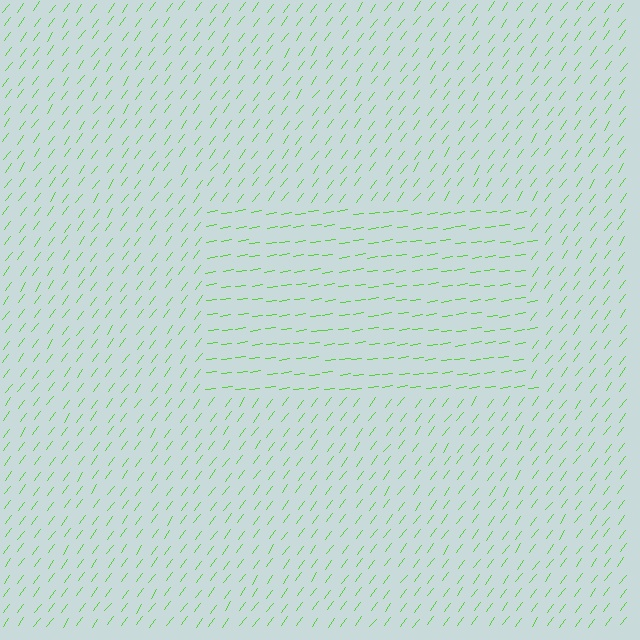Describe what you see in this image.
The image is filled with small lime line segments. A rectangle region in the image has lines oriented differently from the surrounding lines, creating a visible texture boundary.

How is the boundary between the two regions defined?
The boundary is defined purely by a change in line orientation (approximately 45 degrees difference). All lines are the same color and thickness.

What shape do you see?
I see a rectangle.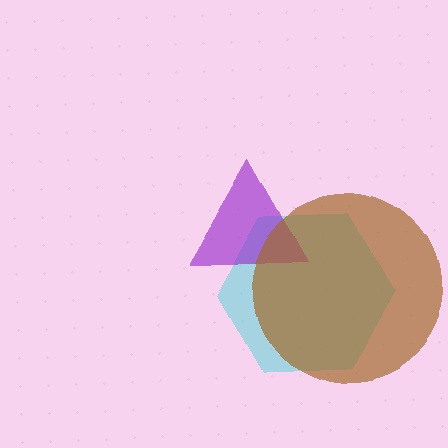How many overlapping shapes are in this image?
There are 3 overlapping shapes in the image.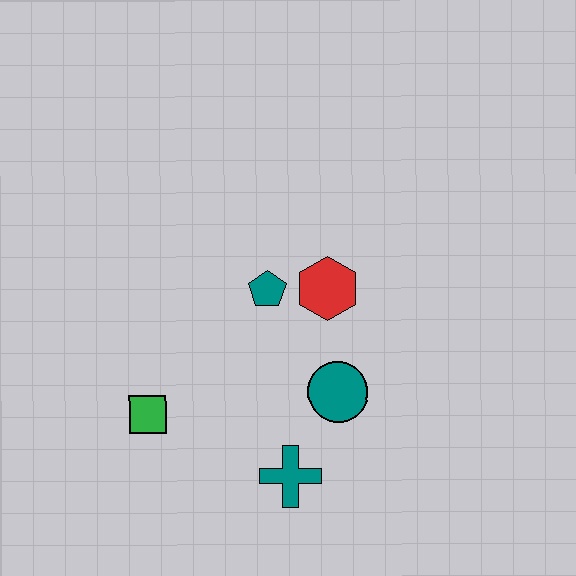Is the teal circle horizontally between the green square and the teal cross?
No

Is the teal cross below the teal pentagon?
Yes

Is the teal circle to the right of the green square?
Yes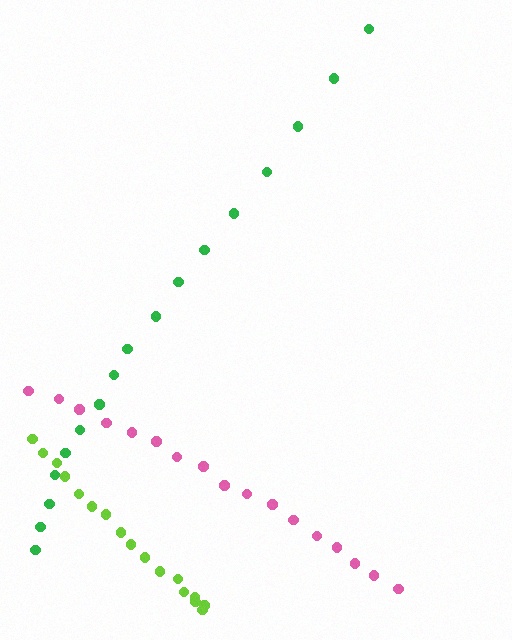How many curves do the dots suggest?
There are 3 distinct paths.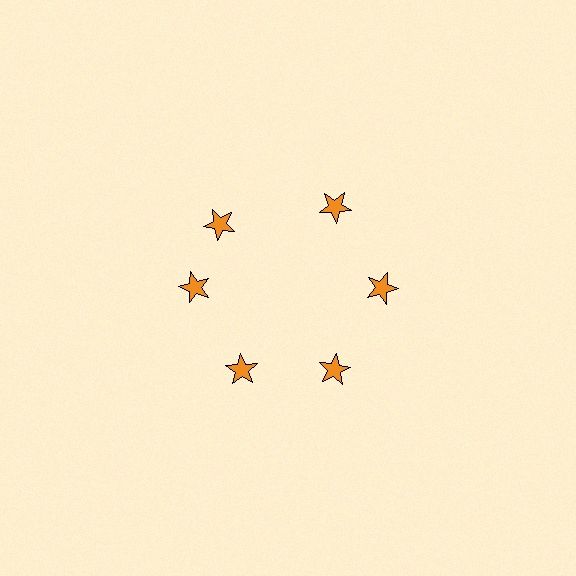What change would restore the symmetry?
The symmetry would be restored by rotating it back into even spacing with its neighbors so that all 6 stars sit at equal angles and equal distance from the center.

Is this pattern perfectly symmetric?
No. The 6 orange stars are arranged in a ring, but one element near the 11 o'clock position is rotated out of alignment along the ring, breaking the 6-fold rotational symmetry.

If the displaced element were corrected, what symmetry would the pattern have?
It would have 6-fold rotational symmetry — the pattern would map onto itself every 60 degrees.